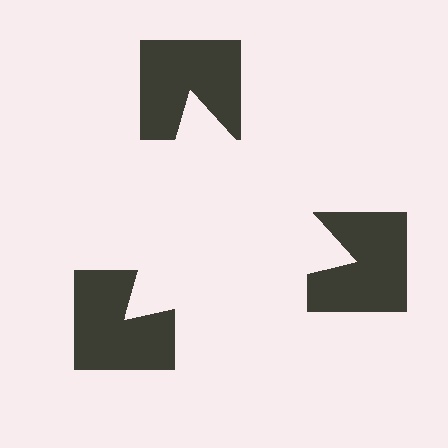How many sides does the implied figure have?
3 sides.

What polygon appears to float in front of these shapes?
An illusory triangle — its edges are inferred from the aligned wedge cuts in the notched squares, not physically drawn.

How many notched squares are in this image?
There are 3 — one at each vertex of the illusory triangle.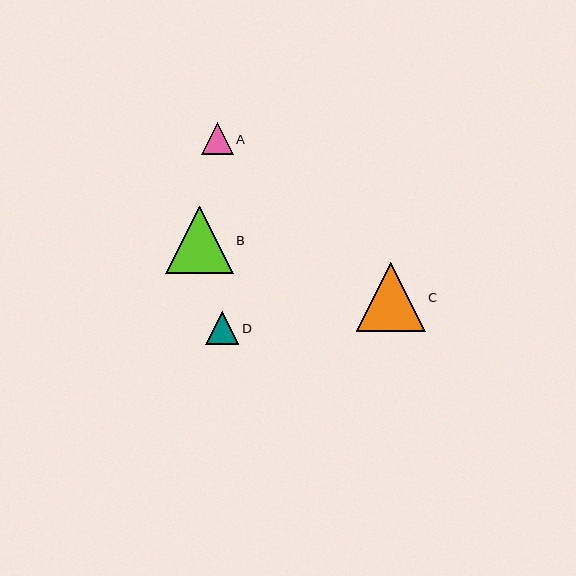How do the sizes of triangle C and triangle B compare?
Triangle C and triangle B are approximately the same size.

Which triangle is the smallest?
Triangle A is the smallest with a size of approximately 32 pixels.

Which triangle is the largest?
Triangle C is the largest with a size of approximately 69 pixels.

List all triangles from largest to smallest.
From largest to smallest: C, B, D, A.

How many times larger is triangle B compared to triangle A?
Triangle B is approximately 2.1 times the size of triangle A.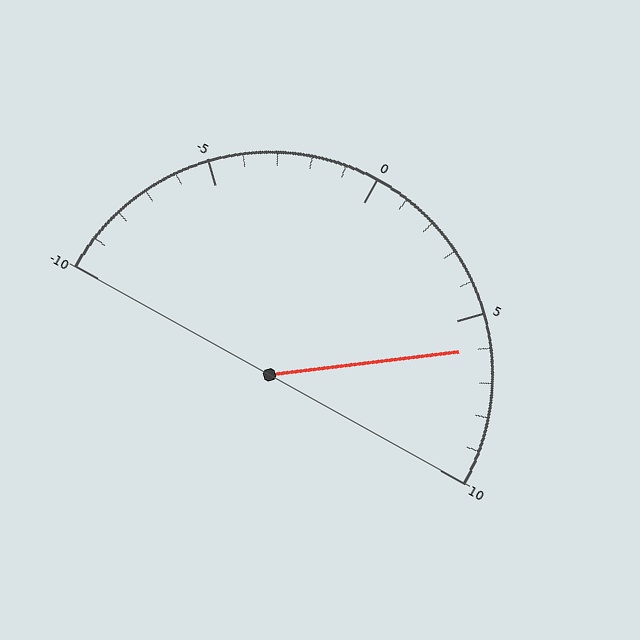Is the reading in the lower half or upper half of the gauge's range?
The reading is in the upper half of the range (-10 to 10).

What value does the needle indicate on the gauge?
The needle indicates approximately 6.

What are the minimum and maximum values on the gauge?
The gauge ranges from -10 to 10.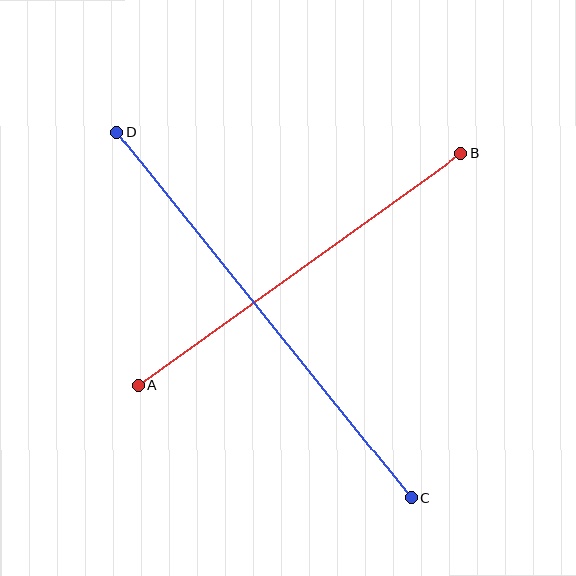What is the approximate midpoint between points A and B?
The midpoint is at approximately (299, 270) pixels.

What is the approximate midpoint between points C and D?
The midpoint is at approximately (264, 315) pixels.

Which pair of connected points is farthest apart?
Points C and D are farthest apart.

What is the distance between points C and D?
The distance is approximately 469 pixels.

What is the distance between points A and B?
The distance is approximately 396 pixels.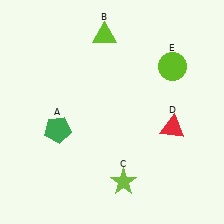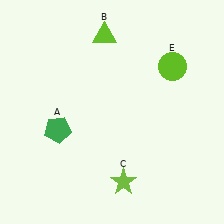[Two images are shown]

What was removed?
The red triangle (D) was removed in Image 2.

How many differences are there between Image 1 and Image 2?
There is 1 difference between the two images.